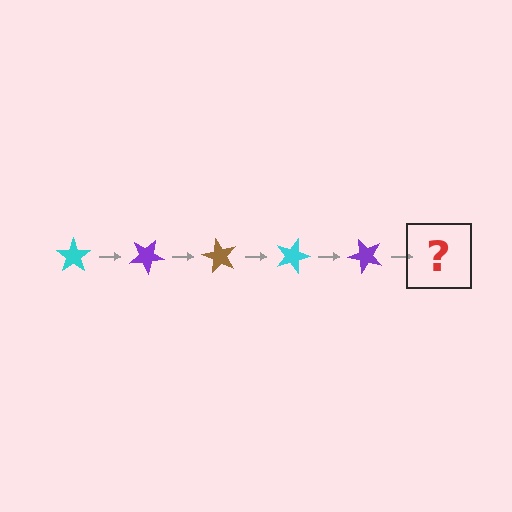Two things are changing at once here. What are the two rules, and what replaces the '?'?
The two rules are that it rotates 30 degrees each step and the color cycles through cyan, purple, and brown. The '?' should be a brown star, rotated 150 degrees from the start.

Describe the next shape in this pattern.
It should be a brown star, rotated 150 degrees from the start.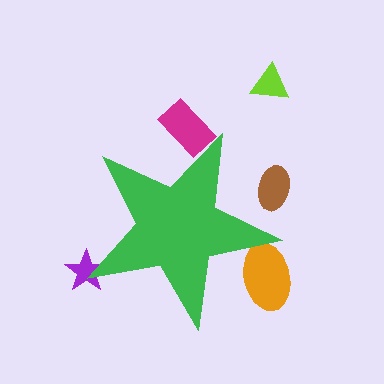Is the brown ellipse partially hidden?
Yes, the brown ellipse is partially hidden behind the green star.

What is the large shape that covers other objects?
A green star.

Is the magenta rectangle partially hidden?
Yes, the magenta rectangle is partially hidden behind the green star.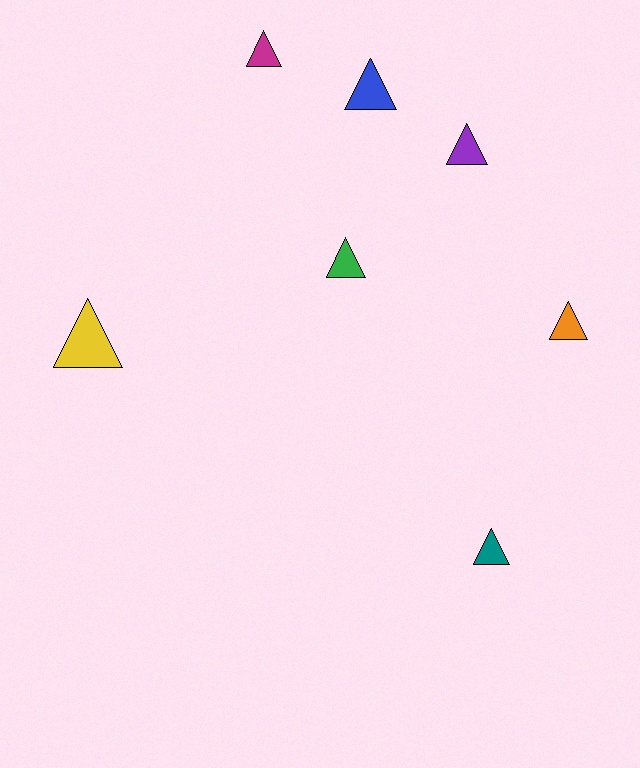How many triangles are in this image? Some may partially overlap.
There are 7 triangles.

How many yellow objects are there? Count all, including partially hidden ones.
There is 1 yellow object.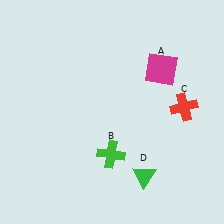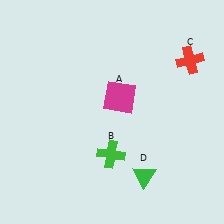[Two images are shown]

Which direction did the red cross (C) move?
The red cross (C) moved up.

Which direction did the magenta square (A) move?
The magenta square (A) moved left.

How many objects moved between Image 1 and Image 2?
2 objects moved between the two images.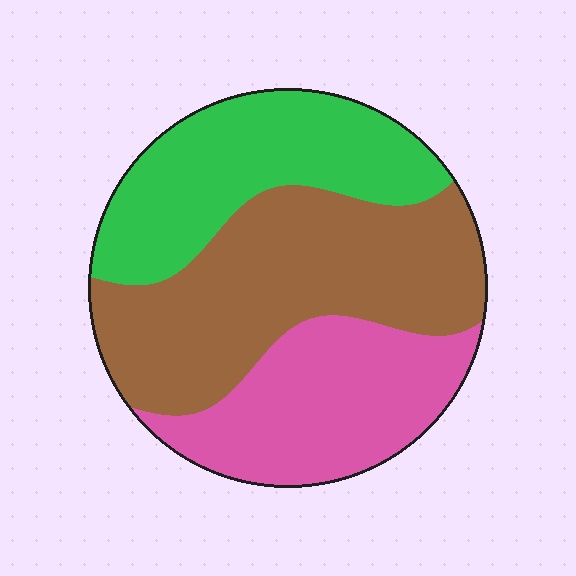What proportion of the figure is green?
Green covers 29% of the figure.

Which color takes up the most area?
Brown, at roughly 40%.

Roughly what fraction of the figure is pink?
Pink covers roughly 30% of the figure.